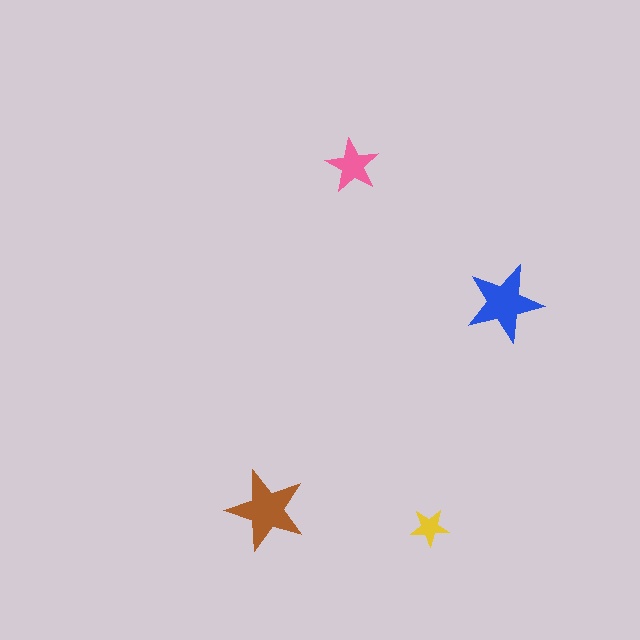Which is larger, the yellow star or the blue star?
The blue one.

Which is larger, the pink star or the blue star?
The blue one.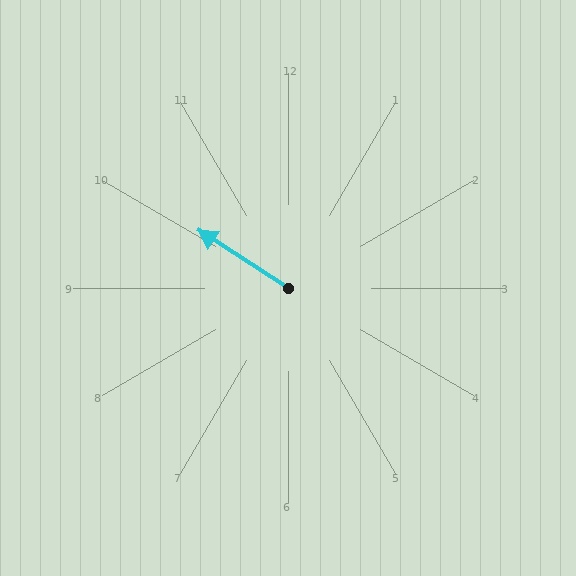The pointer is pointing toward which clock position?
Roughly 10 o'clock.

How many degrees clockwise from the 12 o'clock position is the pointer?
Approximately 303 degrees.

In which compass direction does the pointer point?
Northwest.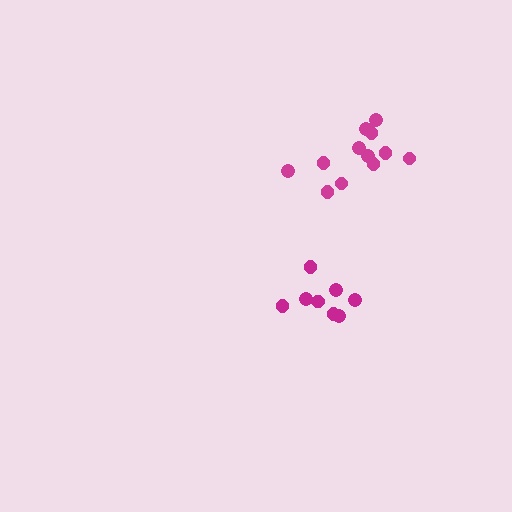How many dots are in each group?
Group 1: 12 dots, Group 2: 8 dots (20 total).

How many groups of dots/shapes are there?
There are 2 groups.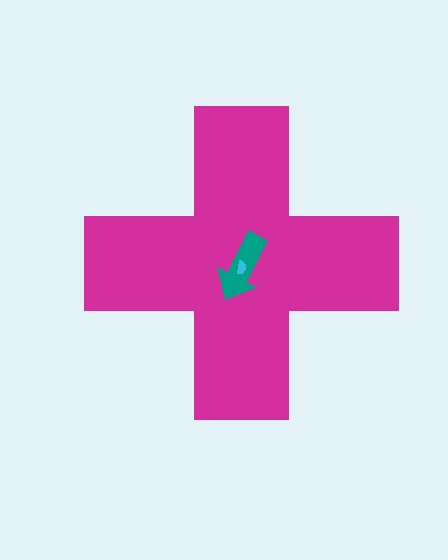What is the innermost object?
The cyan semicircle.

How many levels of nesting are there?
3.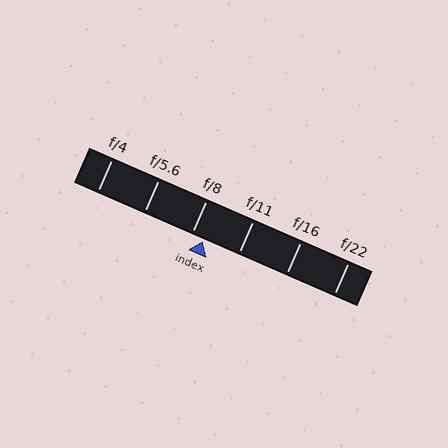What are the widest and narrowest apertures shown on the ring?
The widest aperture shown is f/4 and the narrowest is f/22.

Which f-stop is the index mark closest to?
The index mark is closest to f/8.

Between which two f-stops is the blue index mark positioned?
The index mark is between f/8 and f/11.